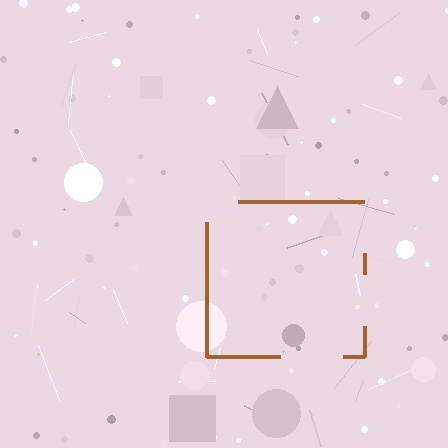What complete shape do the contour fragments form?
The contour fragments form a square.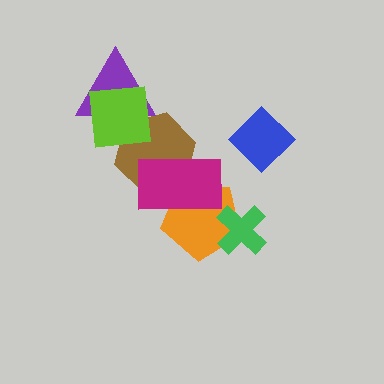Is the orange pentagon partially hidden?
Yes, it is partially covered by another shape.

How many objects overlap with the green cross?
1 object overlaps with the green cross.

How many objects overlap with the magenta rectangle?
2 objects overlap with the magenta rectangle.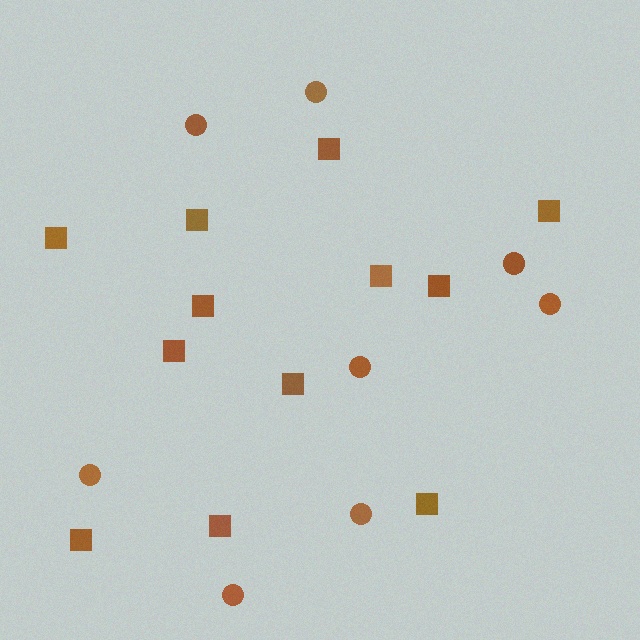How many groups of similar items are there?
There are 2 groups: one group of circles (8) and one group of squares (12).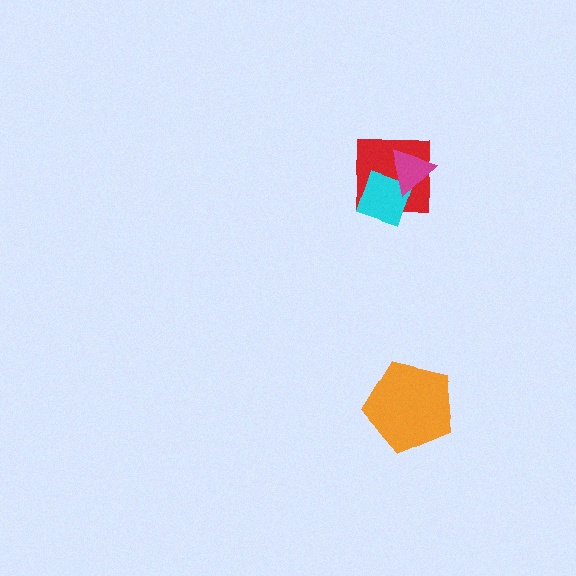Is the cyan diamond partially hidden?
Yes, it is partially covered by another shape.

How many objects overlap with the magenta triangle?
2 objects overlap with the magenta triangle.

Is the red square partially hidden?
Yes, it is partially covered by another shape.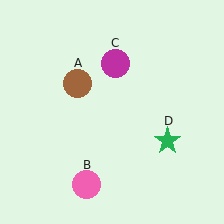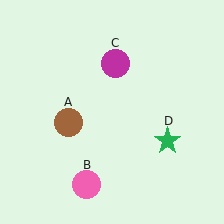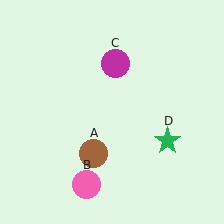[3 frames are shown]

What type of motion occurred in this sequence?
The brown circle (object A) rotated counterclockwise around the center of the scene.